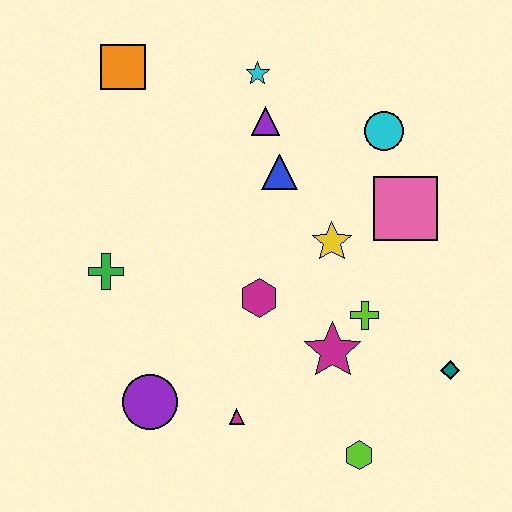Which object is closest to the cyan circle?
The pink square is closest to the cyan circle.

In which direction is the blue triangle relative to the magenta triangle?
The blue triangle is above the magenta triangle.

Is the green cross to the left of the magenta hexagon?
Yes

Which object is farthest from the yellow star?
The orange square is farthest from the yellow star.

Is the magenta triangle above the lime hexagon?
Yes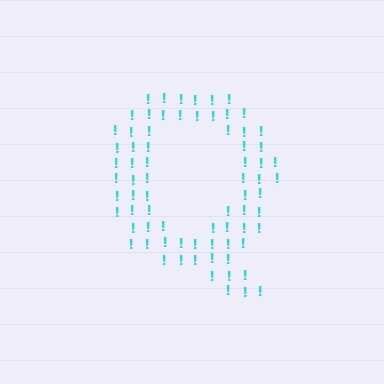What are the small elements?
The small elements are exclamation marks.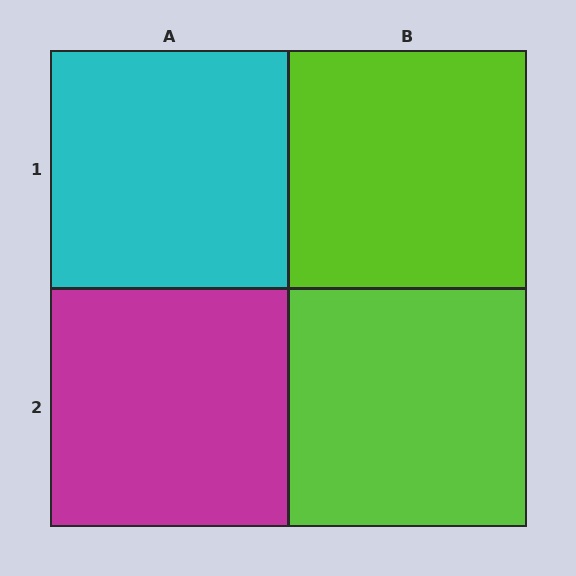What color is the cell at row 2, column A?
Magenta.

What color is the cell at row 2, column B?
Lime.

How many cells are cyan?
1 cell is cyan.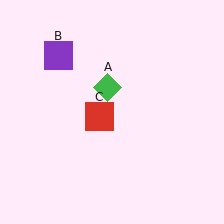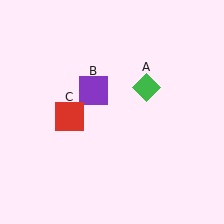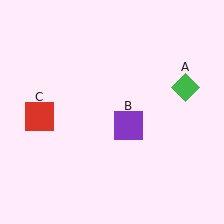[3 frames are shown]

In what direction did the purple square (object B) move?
The purple square (object B) moved down and to the right.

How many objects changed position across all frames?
3 objects changed position: green diamond (object A), purple square (object B), red square (object C).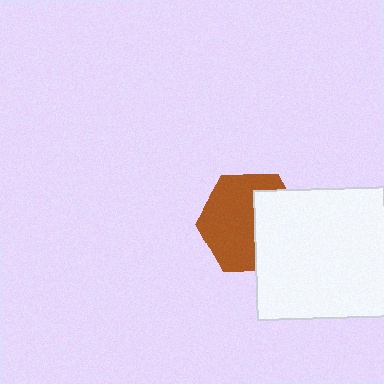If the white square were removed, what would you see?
You would see the complete brown hexagon.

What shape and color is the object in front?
The object in front is a white square.